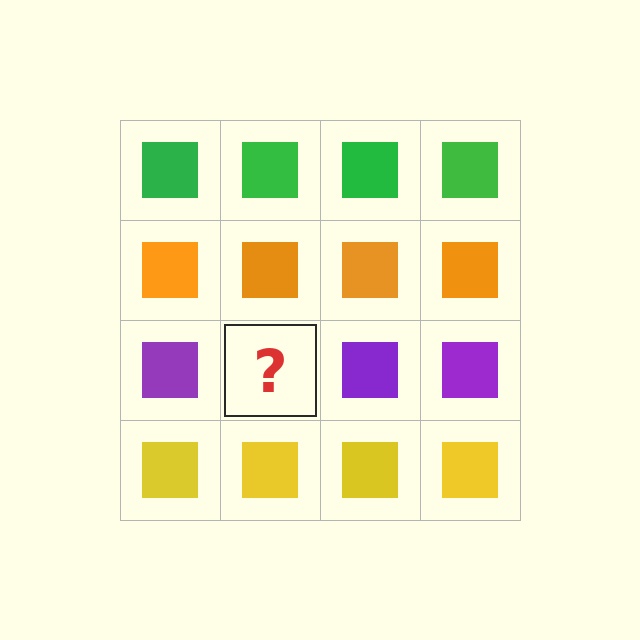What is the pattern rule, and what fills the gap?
The rule is that each row has a consistent color. The gap should be filled with a purple square.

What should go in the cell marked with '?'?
The missing cell should contain a purple square.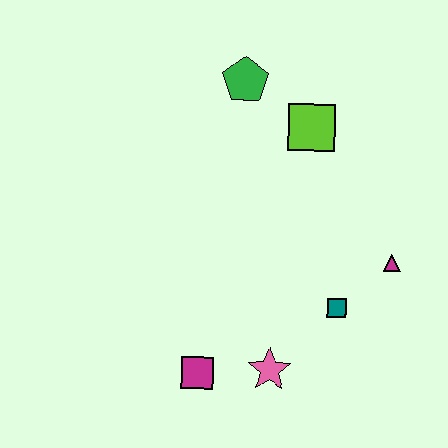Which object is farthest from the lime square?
The magenta square is farthest from the lime square.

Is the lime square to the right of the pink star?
Yes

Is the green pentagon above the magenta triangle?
Yes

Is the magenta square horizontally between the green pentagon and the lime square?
No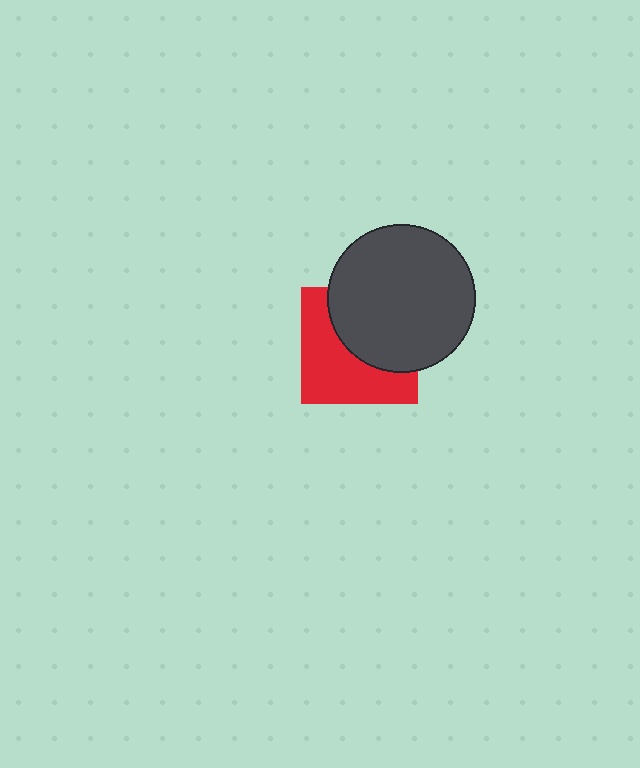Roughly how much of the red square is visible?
About half of it is visible (roughly 51%).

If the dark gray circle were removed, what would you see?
You would see the complete red square.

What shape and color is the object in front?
The object in front is a dark gray circle.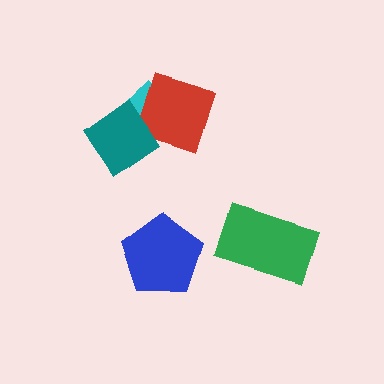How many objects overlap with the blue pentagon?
0 objects overlap with the blue pentagon.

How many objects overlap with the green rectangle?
0 objects overlap with the green rectangle.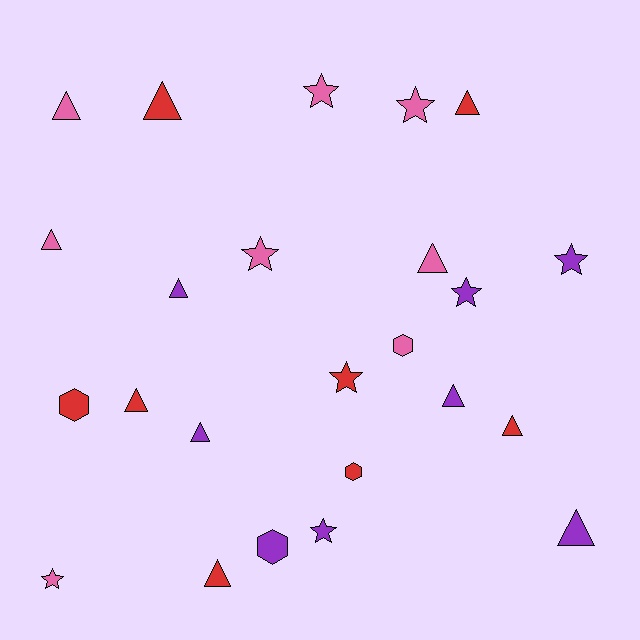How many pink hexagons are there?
There is 1 pink hexagon.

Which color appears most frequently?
Red, with 8 objects.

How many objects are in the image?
There are 24 objects.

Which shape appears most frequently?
Triangle, with 12 objects.